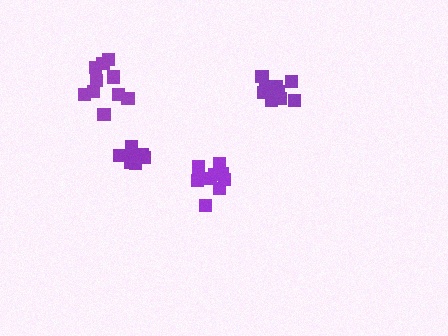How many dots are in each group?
Group 1: 9 dots, Group 2: 12 dots, Group 3: 10 dots, Group 4: 10 dots (41 total).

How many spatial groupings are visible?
There are 4 spatial groupings.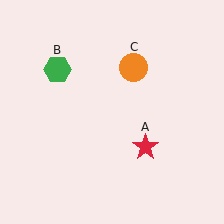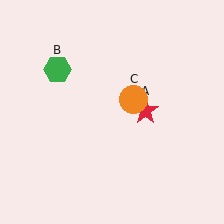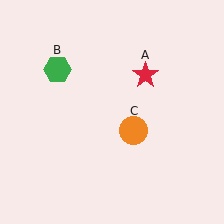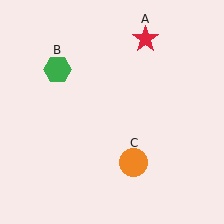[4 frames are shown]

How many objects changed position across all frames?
2 objects changed position: red star (object A), orange circle (object C).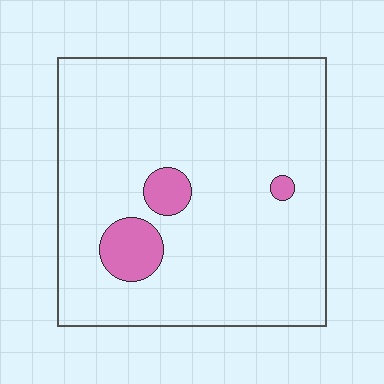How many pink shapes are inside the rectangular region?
3.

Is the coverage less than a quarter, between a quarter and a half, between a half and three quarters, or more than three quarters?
Less than a quarter.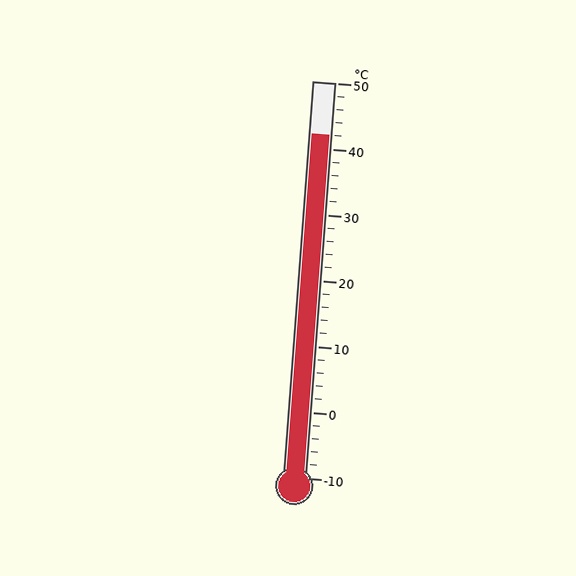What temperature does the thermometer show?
The thermometer shows approximately 42°C.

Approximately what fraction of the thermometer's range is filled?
The thermometer is filled to approximately 85% of its range.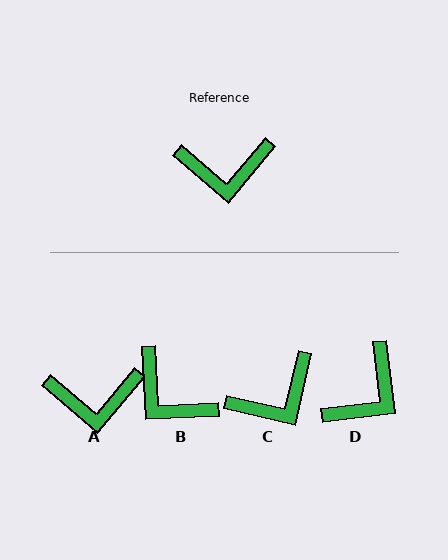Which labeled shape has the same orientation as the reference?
A.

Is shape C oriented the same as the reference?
No, it is off by about 27 degrees.